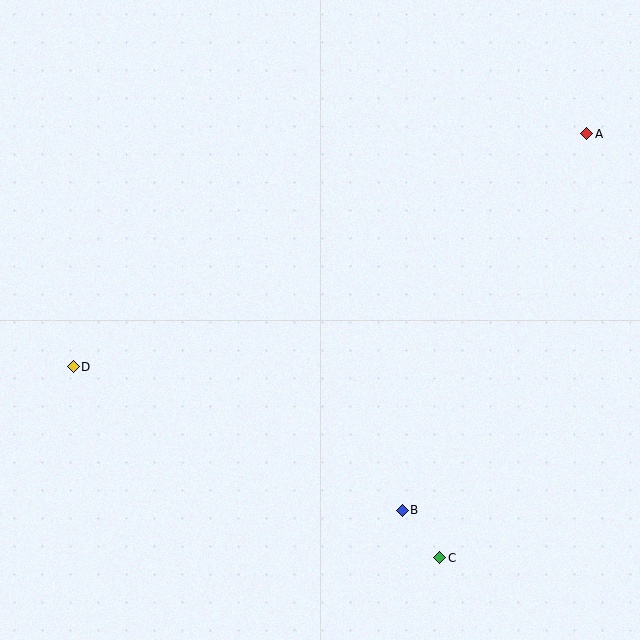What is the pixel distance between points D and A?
The distance between D and A is 564 pixels.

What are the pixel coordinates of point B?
Point B is at (402, 510).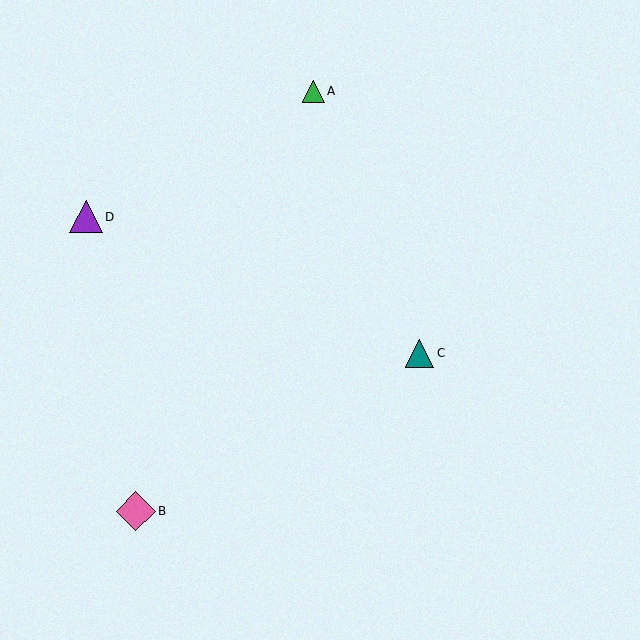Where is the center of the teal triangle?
The center of the teal triangle is at (420, 353).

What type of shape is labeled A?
Shape A is a green triangle.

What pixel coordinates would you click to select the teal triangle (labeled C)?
Click at (420, 353) to select the teal triangle C.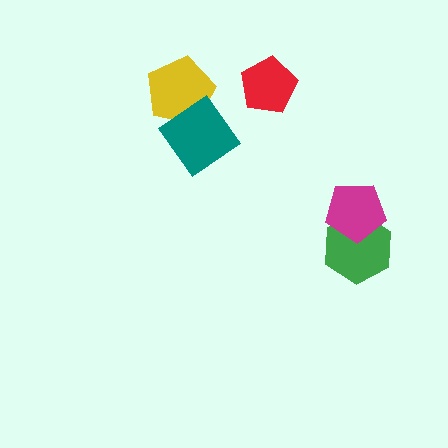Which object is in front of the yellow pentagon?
The teal diamond is in front of the yellow pentagon.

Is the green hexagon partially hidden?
Yes, it is partially covered by another shape.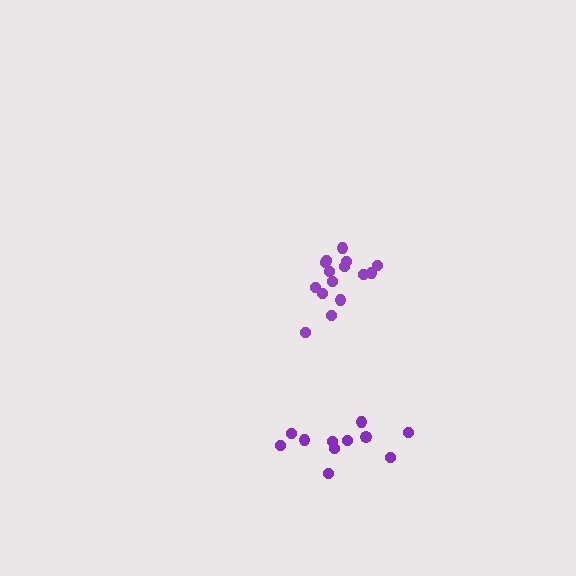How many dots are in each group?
Group 1: 11 dots, Group 2: 15 dots (26 total).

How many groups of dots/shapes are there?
There are 2 groups.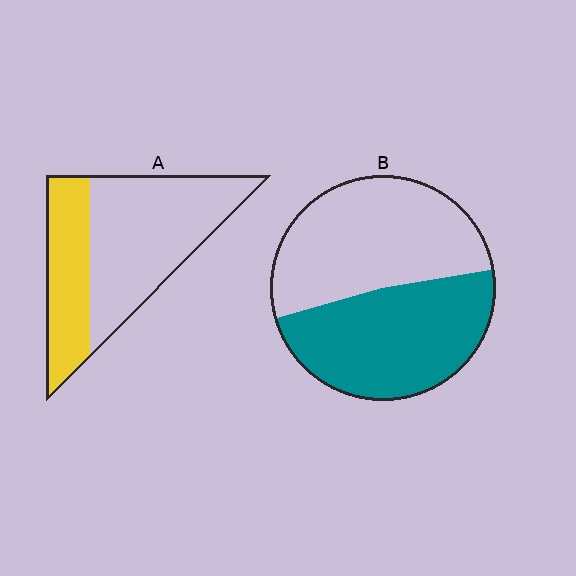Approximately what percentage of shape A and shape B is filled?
A is approximately 35% and B is approximately 50%.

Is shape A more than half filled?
No.